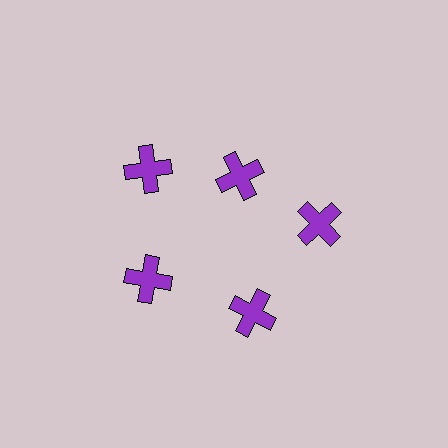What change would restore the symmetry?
The symmetry would be restored by moving it outward, back onto the ring so that all 5 crosses sit at equal angles and equal distance from the center.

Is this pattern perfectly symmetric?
No. The 5 purple crosses are arranged in a ring, but one element near the 1 o'clock position is pulled inward toward the center, breaking the 5-fold rotational symmetry.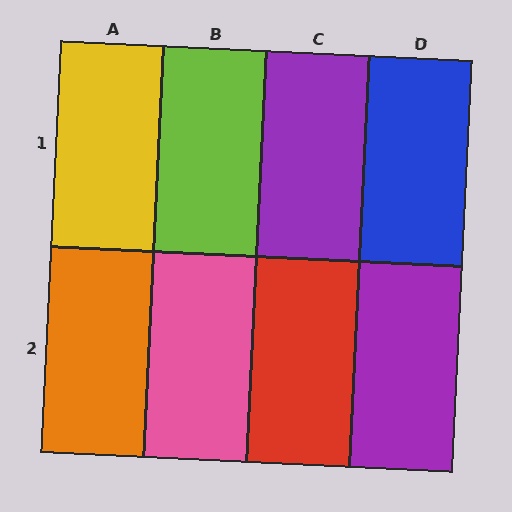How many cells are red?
1 cell is red.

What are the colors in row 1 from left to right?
Yellow, lime, purple, blue.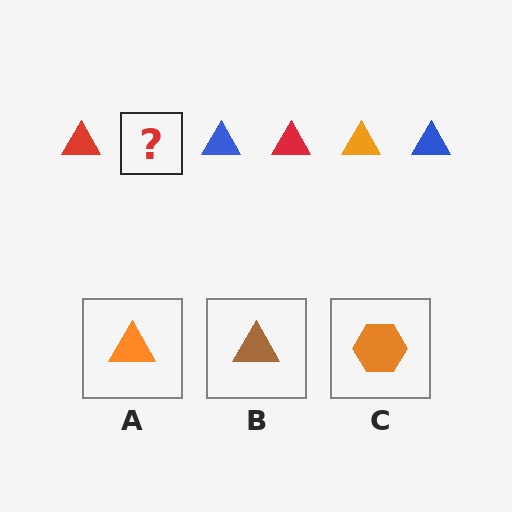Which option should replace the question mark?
Option A.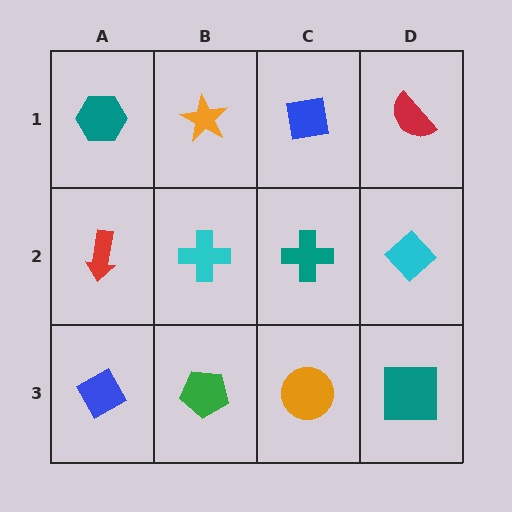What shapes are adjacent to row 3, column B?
A cyan cross (row 2, column B), a blue diamond (row 3, column A), an orange circle (row 3, column C).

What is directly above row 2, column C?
A blue square.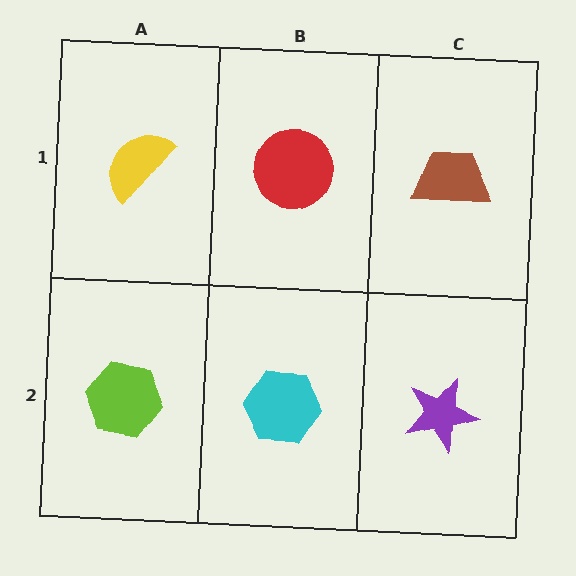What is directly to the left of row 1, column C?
A red circle.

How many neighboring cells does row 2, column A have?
2.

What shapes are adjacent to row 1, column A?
A lime hexagon (row 2, column A), a red circle (row 1, column B).